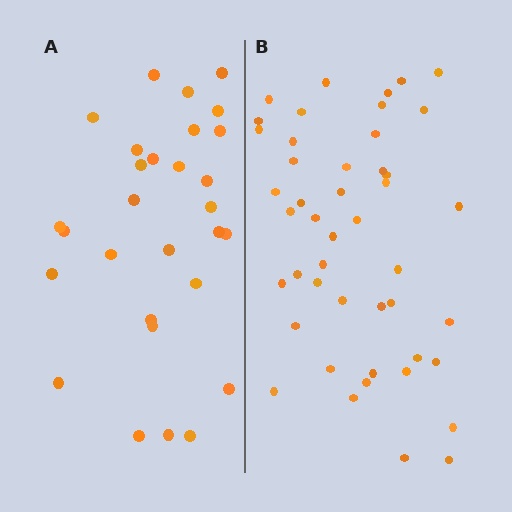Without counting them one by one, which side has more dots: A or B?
Region B (the right region) has more dots.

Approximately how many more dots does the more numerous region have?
Region B has approximately 15 more dots than region A.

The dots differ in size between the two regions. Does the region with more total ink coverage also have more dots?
No. Region A has more total ink coverage because its dots are larger, but region B actually contains more individual dots. Total area can be misleading — the number of items is what matters here.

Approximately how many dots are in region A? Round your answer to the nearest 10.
About 30 dots. (The exact count is 29, which rounds to 30.)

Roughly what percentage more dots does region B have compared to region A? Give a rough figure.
About 60% more.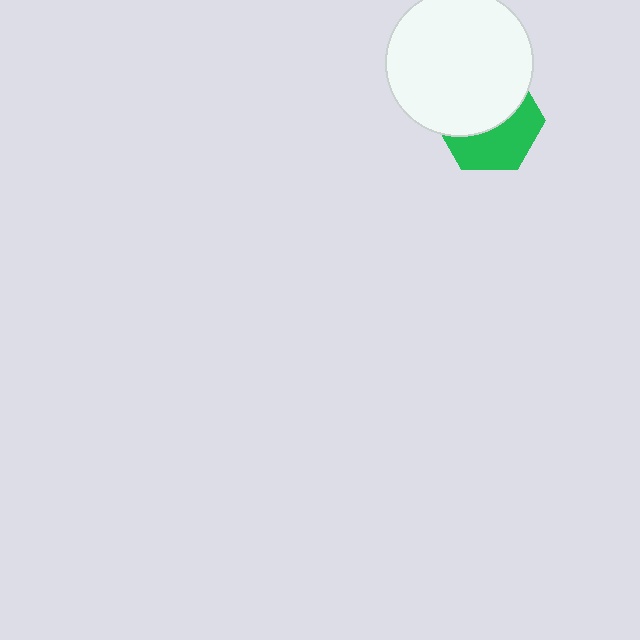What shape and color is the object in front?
The object in front is a white circle.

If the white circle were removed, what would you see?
You would see the complete green hexagon.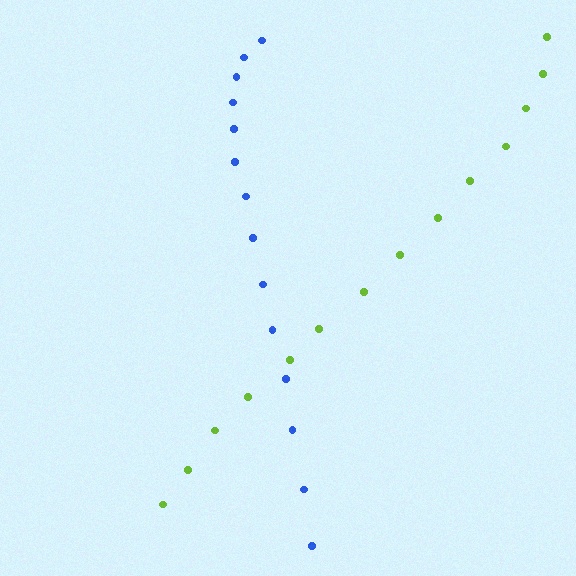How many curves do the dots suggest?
There are 2 distinct paths.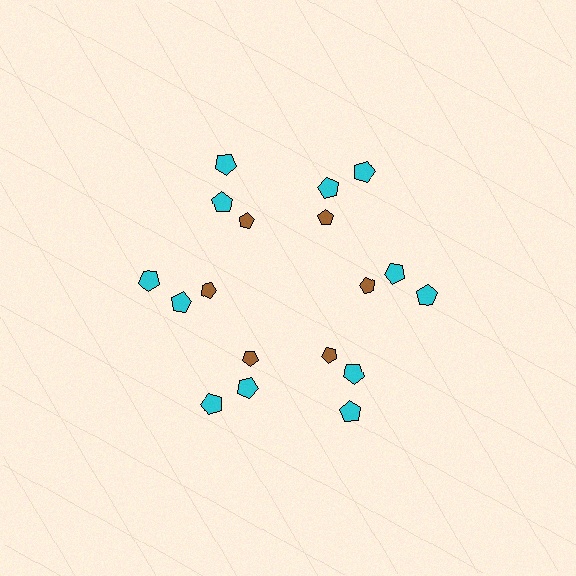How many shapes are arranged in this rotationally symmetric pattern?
There are 18 shapes, arranged in 6 groups of 3.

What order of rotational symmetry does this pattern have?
This pattern has 6-fold rotational symmetry.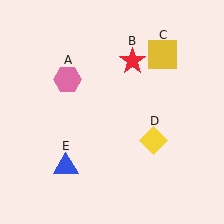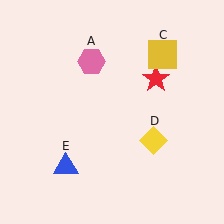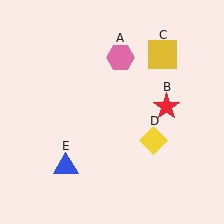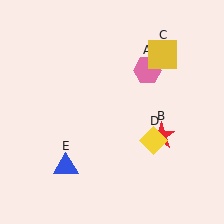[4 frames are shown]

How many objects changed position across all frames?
2 objects changed position: pink hexagon (object A), red star (object B).